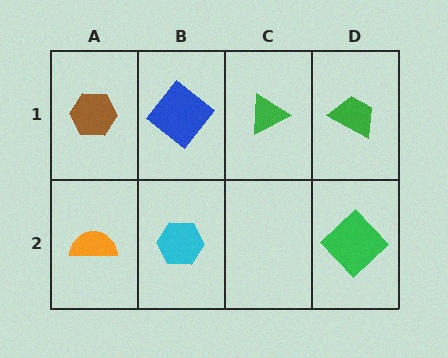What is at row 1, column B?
A blue diamond.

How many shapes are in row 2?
3 shapes.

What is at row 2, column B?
A cyan hexagon.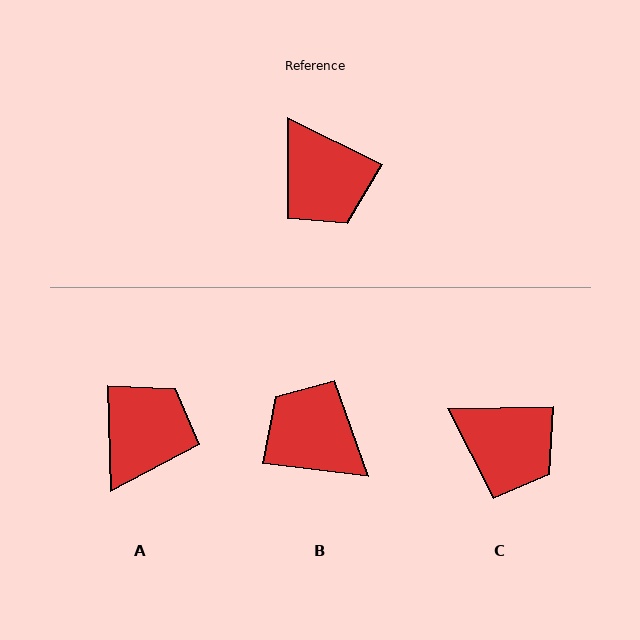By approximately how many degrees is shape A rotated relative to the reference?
Approximately 118 degrees counter-clockwise.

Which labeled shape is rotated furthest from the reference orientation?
B, about 160 degrees away.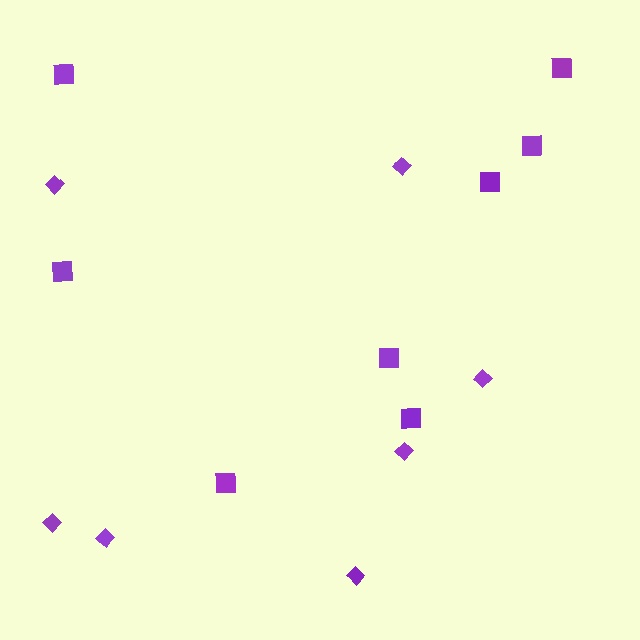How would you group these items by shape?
There are 2 groups: one group of diamonds (7) and one group of squares (8).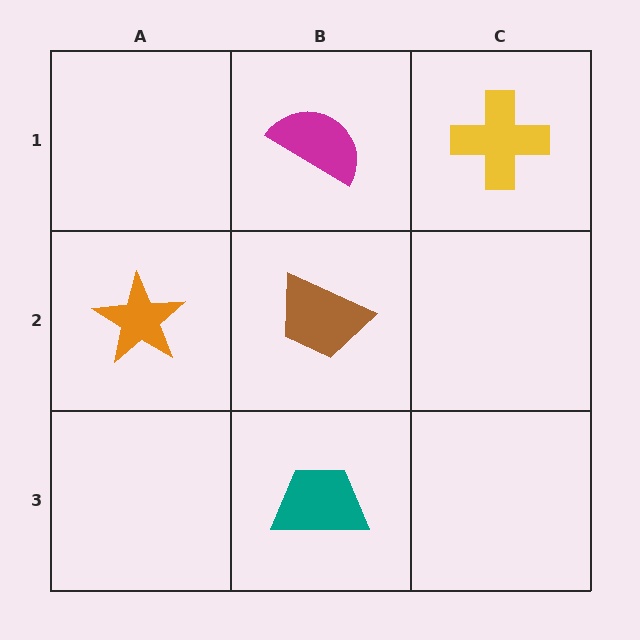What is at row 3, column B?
A teal trapezoid.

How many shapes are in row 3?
1 shape.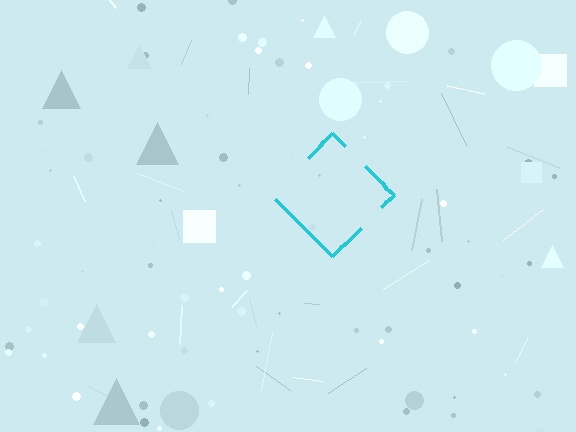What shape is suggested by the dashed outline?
The dashed outline suggests a diamond.